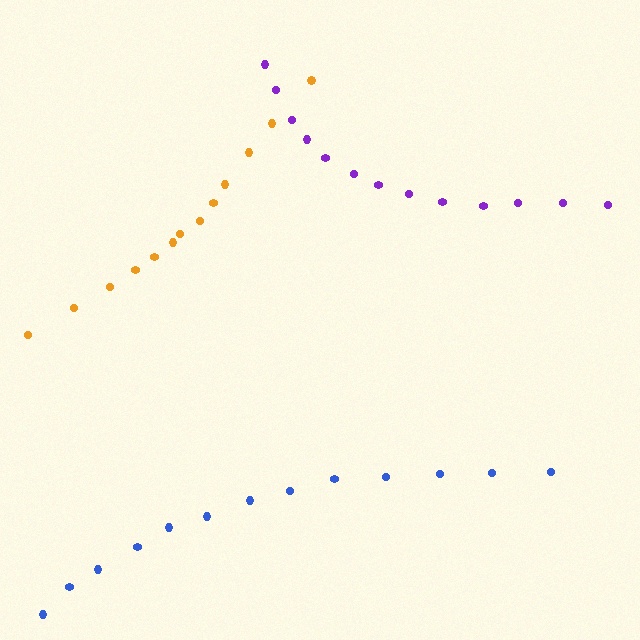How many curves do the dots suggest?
There are 3 distinct paths.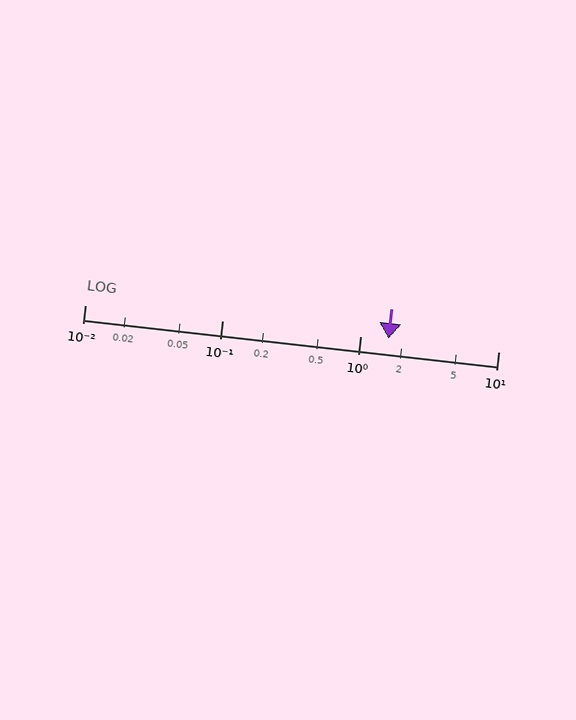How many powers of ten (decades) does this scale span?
The scale spans 3 decades, from 0.01 to 10.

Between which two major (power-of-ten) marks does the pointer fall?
The pointer is between 1 and 10.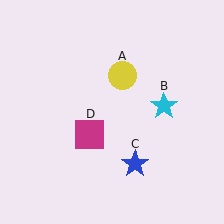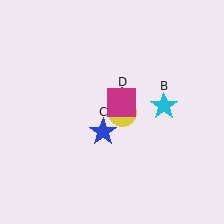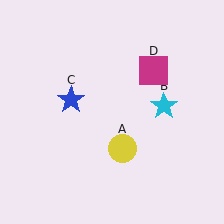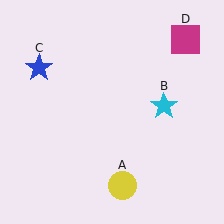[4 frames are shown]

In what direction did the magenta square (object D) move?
The magenta square (object D) moved up and to the right.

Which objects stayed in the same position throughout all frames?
Cyan star (object B) remained stationary.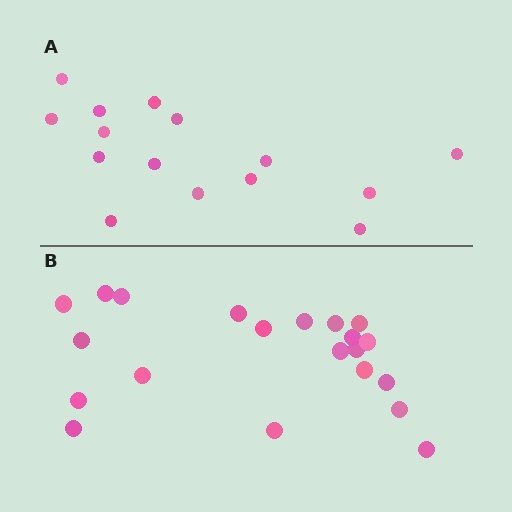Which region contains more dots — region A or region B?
Region B (the bottom region) has more dots.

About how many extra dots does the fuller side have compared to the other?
Region B has about 6 more dots than region A.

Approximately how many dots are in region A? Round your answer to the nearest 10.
About 20 dots. (The exact count is 15, which rounds to 20.)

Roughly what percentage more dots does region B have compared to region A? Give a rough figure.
About 40% more.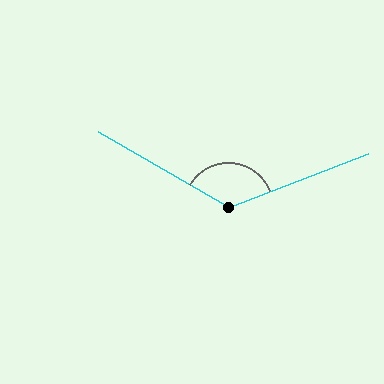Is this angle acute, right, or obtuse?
It is obtuse.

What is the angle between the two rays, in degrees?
Approximately 129 degrees.